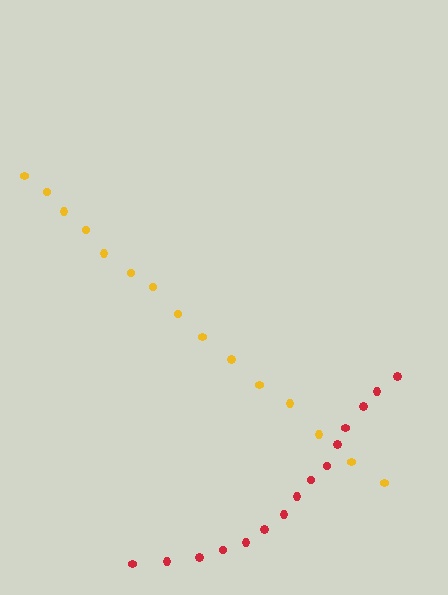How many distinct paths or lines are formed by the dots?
There are 2 distinct paths.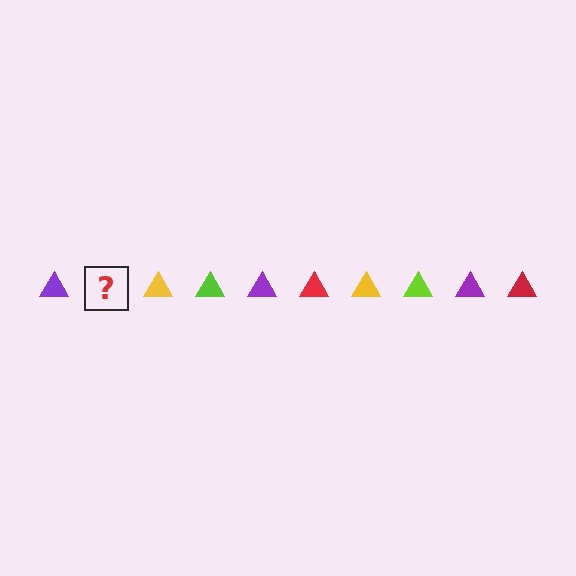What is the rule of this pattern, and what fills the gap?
The rule is that the pattern cycles through purple, red, yellow, lime triangles. The gap should be filled with a red triangle.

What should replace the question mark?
The question mark should be replaced with a red triangle.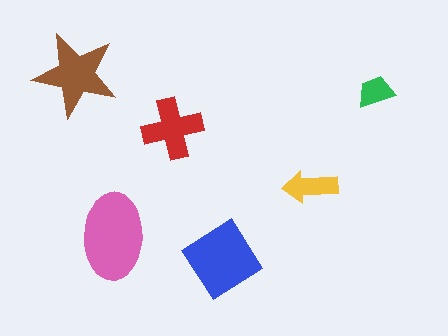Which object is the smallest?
The green trapezoid.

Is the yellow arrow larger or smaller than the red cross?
Smaller.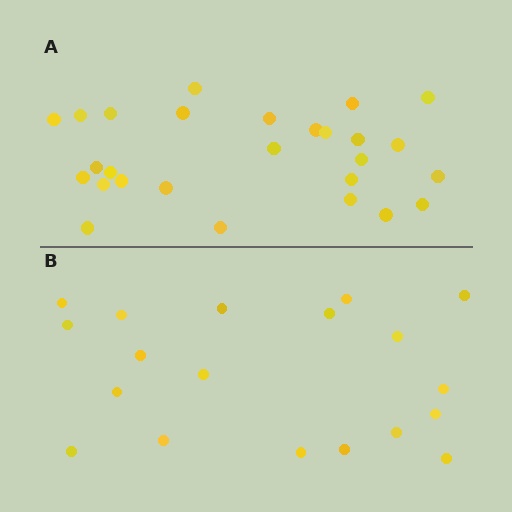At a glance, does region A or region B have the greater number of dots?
Region A (the top region) has more dots.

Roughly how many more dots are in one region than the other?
Region A has roughly 8 or so more dots than region B.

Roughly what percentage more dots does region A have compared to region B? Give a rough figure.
About 40% more.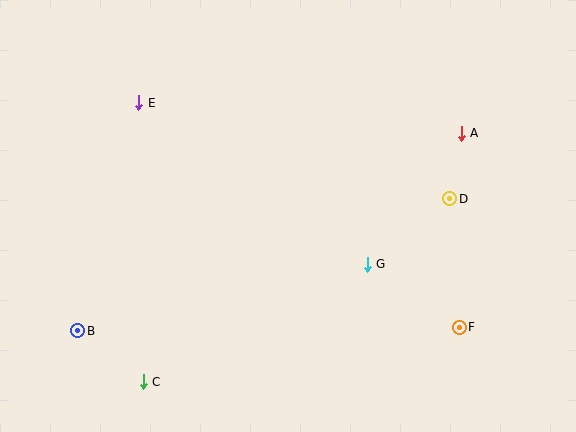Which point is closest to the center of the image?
Point G at (367, 264) is closest to the center.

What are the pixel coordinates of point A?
Point A is at (461, 133).